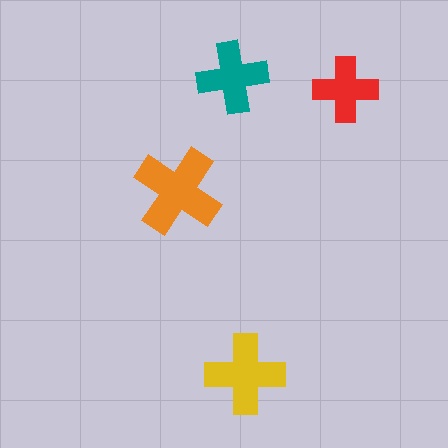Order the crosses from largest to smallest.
the orange one, the yellow one, the teal one, the red one.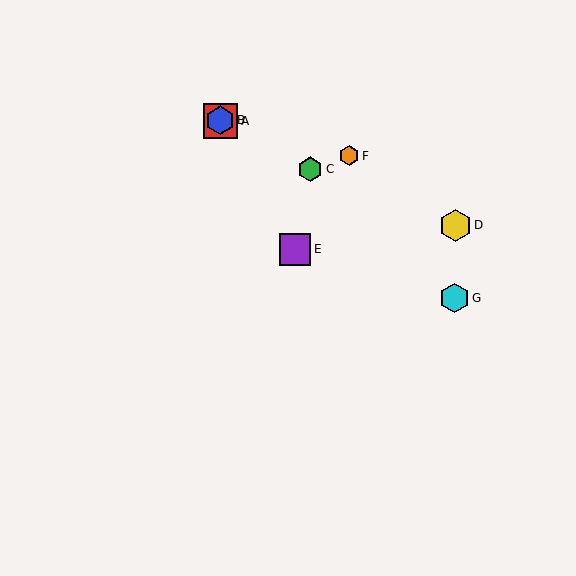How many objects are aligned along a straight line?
3 objects (A, B, E) are aligned along a straight line.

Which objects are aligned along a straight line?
Objects A, B, E are aligned along a straight line.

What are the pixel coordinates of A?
Object A is at (220, 121).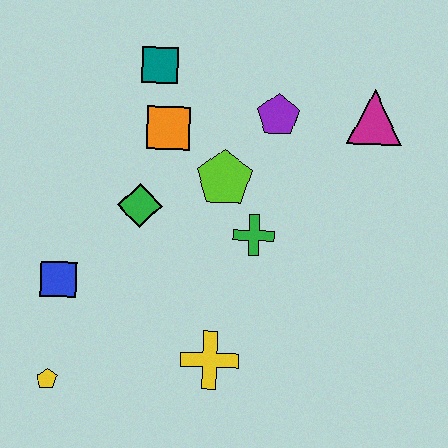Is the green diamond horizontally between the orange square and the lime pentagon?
No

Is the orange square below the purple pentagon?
Yes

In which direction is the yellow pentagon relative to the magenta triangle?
The yellow pentagon is to the left of the magenta triangle.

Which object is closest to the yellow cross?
The green cross is closest to the yellow cross.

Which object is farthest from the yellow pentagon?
The magenta triangle is farthest from the yellow pentagon.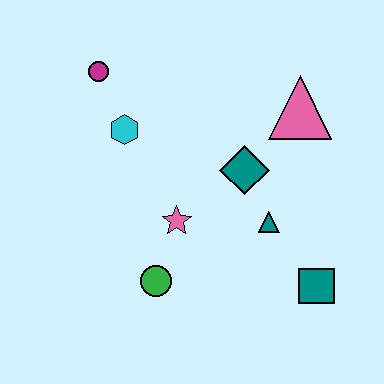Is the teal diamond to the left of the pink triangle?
Yes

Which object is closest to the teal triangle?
The teal diamond is closest to the teal triangle.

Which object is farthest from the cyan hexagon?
The teal square is farthest from the cyan hexagon.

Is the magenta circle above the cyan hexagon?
Yes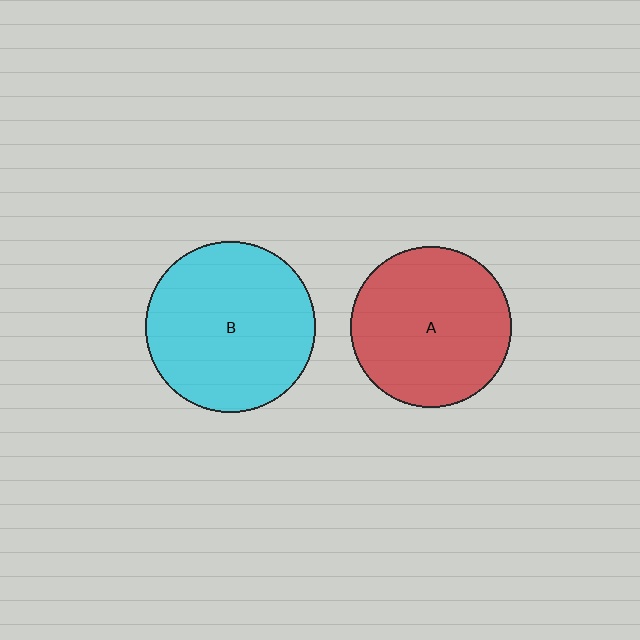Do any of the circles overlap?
No, none of the circles overlap.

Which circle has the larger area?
Circle B (cyan).